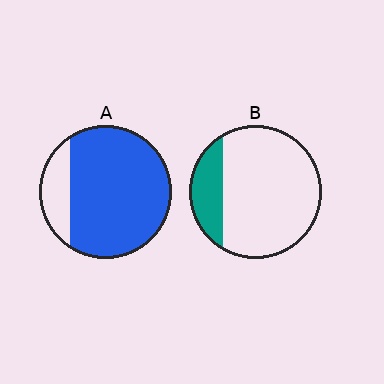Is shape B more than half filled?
No.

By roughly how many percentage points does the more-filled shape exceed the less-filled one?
By roughly 60 percentage points (A over B).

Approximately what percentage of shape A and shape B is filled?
A is approximately 80% and B is approximately 20%.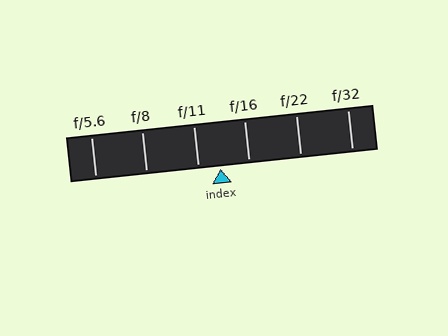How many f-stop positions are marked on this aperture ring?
There are 6 f-stop positions marked.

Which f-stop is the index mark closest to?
The index mark is closest to f/11.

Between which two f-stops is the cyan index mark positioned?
The index mark is between f/11 and f/16.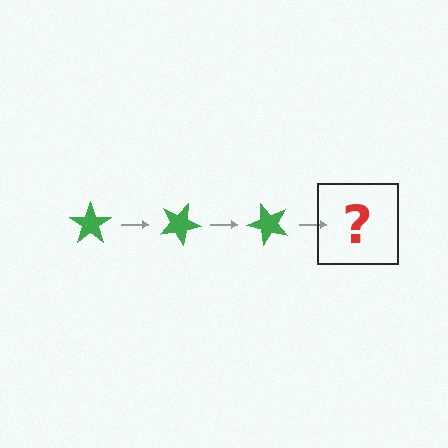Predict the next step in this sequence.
The next step is a green star rotated 75 degrees.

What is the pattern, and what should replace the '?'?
The pattern is that the star rotates 25 degrees each step. The '?' should be a green star rotated 75 degrees.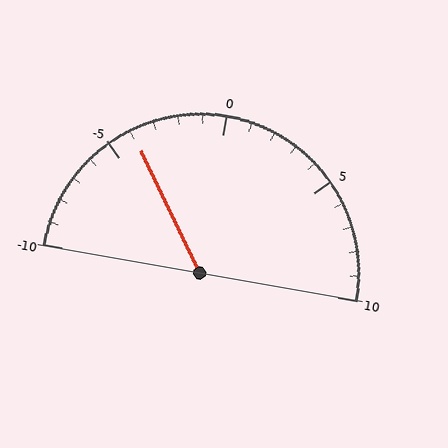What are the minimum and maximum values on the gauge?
The gauge ranges from -10 to 10.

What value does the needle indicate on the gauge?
The needle indicates approximately -4.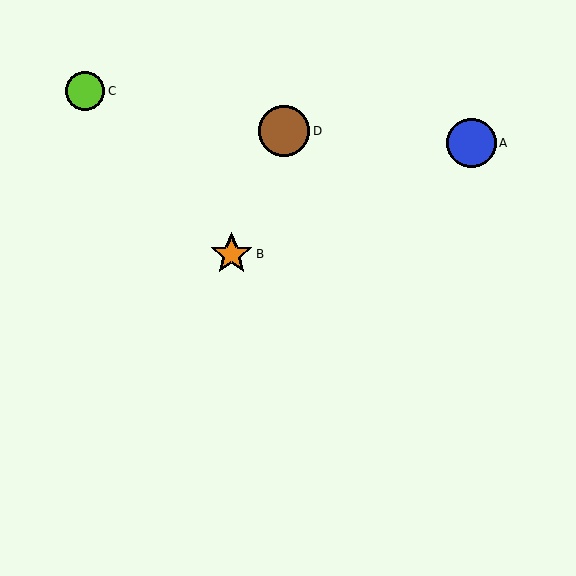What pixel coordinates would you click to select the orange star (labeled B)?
Click at (231, 254) to select the orange star B.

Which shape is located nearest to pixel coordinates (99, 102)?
The lime circle (labeled C) at (85, 91) is nearest to that location.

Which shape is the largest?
The brown circle (labeled D) is the largest.